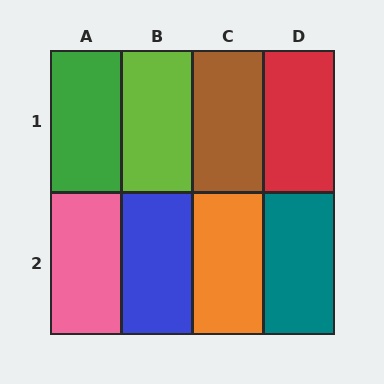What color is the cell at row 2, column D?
Teal.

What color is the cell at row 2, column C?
Orange.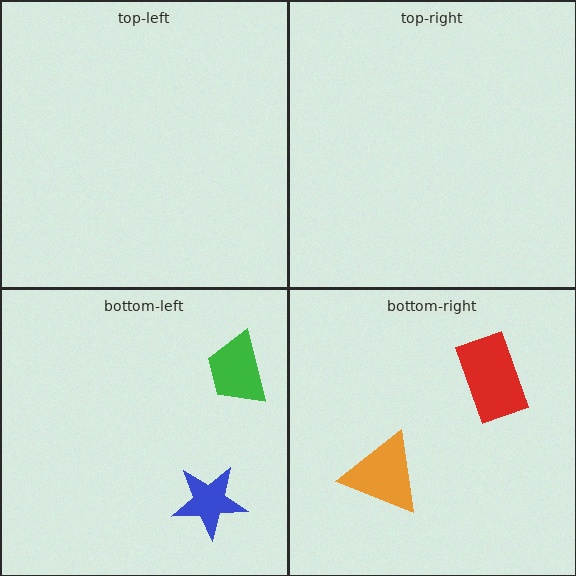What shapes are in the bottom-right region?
The red rectangle, the orange triangle.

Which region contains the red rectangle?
The bottom-right region.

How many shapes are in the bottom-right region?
2.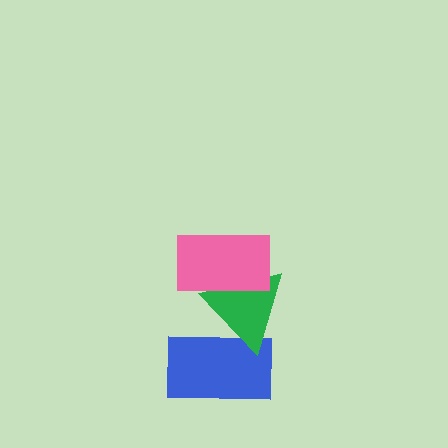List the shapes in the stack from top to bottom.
From top to bottom: the pink rectangle, the green triangle, the blue rectangle.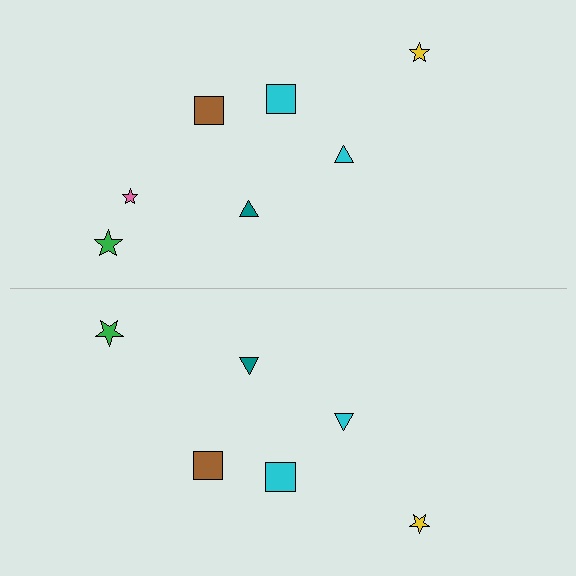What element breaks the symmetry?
A pink star is missing from the bottom side.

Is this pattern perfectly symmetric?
No, the pattern is not perfectly symmetric. A pink star is missing from the bottom side.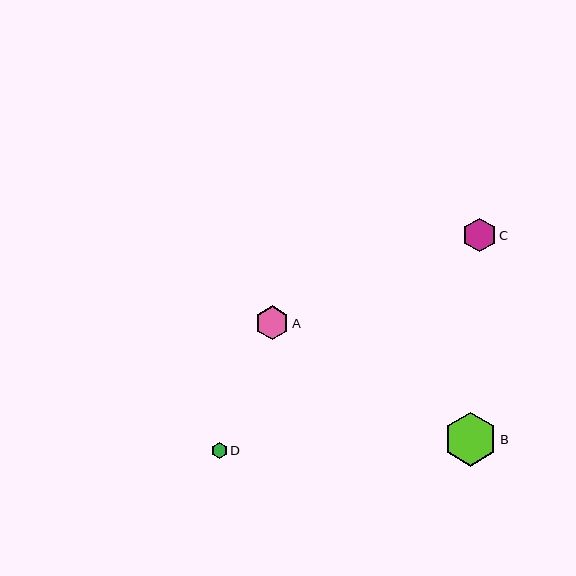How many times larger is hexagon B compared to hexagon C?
Hexagon B is approximately 1.6 times the size of hexagon C.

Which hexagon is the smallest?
Hexagon D is the smallest with a size of approximately 16 pixels.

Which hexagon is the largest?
Hexagon B is the largest with a size of approximately 54 pixels.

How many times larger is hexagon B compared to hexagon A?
Hexagon B is approximately 1.6 times the size of hexagon A.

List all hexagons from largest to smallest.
From largest to smallest: B, A, C, D.